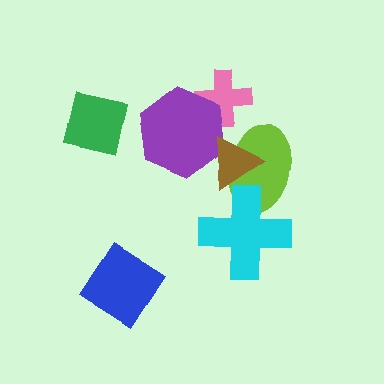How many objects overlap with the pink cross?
1 object overlaps with the pink cross.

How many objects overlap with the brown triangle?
2 objects overlap with the brown triangle.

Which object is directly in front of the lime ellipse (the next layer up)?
The cyan cross is directly in front of the lime ellipse.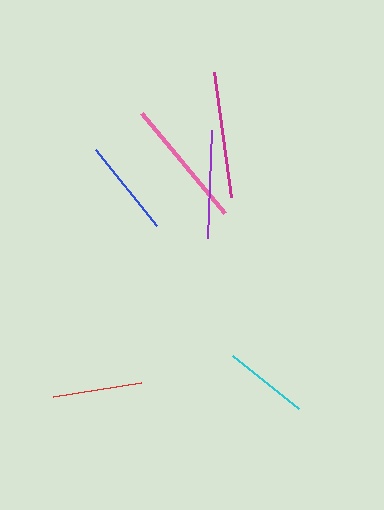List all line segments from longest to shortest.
From longest to shortest: pink, magenta, purple, blue, red, cyan.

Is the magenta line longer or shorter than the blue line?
The magenta line is longer than the blue line.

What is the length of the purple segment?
The purple segment is approximately 108 pixels long.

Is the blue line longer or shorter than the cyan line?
The blue line is longer than the cyan line.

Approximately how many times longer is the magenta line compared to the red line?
The magenta line is approximately 1.4 times the length of the red line.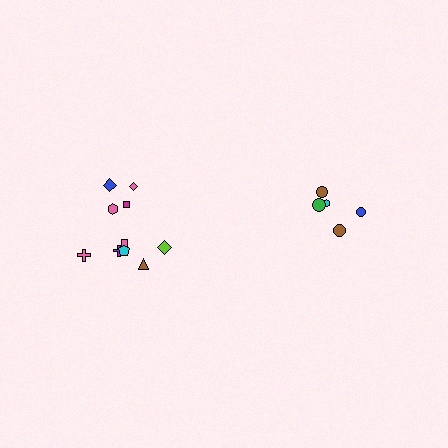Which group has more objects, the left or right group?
The left group.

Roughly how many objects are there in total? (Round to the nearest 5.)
Roughly 15 objects in total.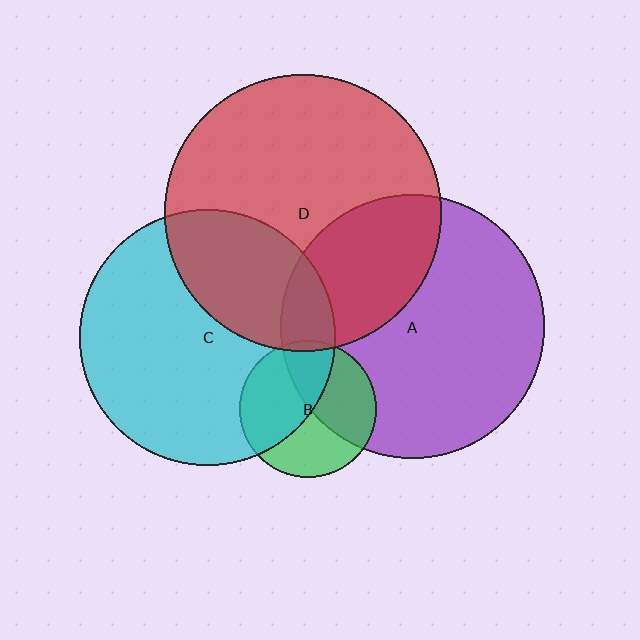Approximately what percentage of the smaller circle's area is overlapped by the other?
Approximately 50%.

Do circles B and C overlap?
Yes.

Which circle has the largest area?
Circle D (red).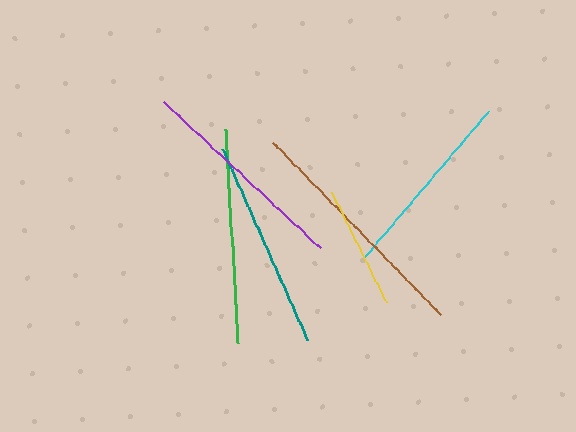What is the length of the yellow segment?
The yellow segment is approximately 123 pixels long.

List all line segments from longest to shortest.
From longest to shortest: brown, purple, green, teal, cyan, yellow.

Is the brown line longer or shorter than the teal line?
The brown line is longer than the teal line.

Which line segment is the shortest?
The yellow line is the shortest at approximately 123 pixels.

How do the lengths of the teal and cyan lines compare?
The teal and cyan lines are approximately the same length.